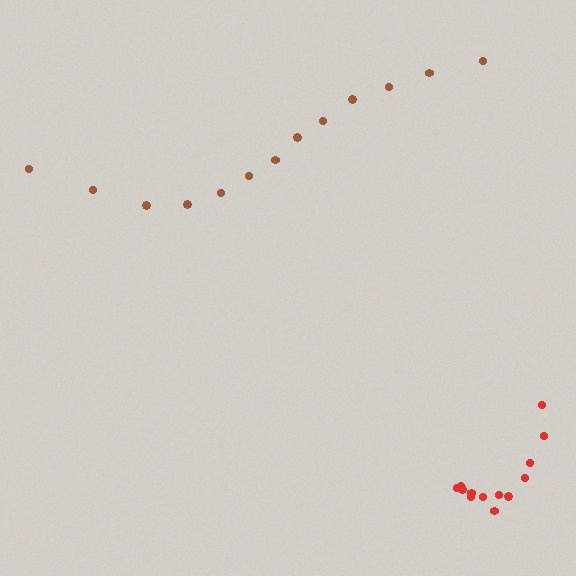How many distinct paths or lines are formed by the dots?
There are 2 distinct paths.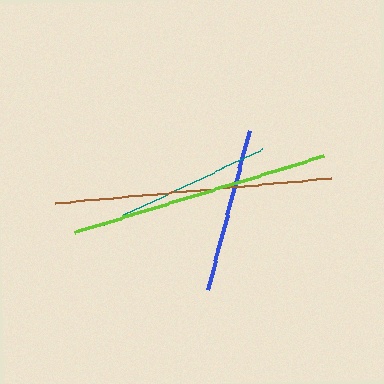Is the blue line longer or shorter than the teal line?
The teal line is longer than the blue line.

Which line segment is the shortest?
The blue line is the shortest at approximately 164 pixels.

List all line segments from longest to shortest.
From longest to shortest: brown, lime, teal, blue.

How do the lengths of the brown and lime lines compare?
The brown and lime lines are approximately the same length.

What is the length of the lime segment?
The lime segment is approximately 261 pixels long.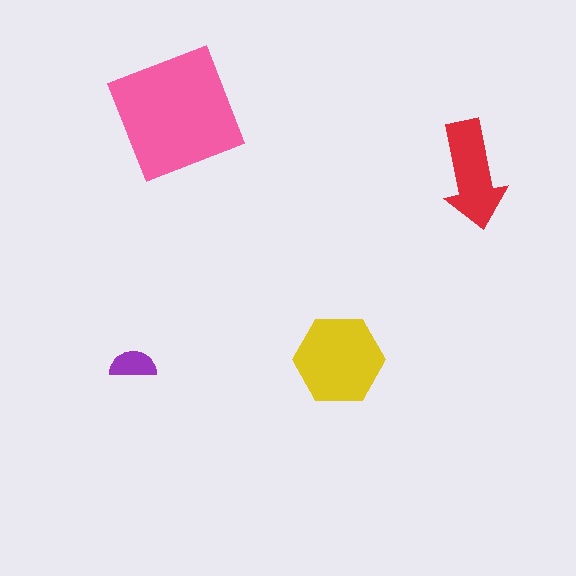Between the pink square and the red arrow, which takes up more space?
The pink square.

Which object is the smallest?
The purple semicircle.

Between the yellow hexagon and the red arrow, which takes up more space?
The yellow hexagon.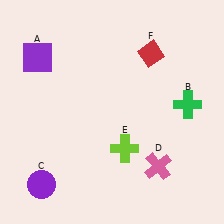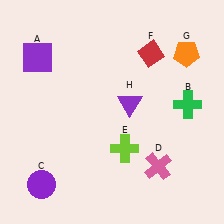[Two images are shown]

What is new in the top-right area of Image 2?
An orange pentagon (G) was added in the top-right area of Image 2.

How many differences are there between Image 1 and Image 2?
There are 2 differences between the two images.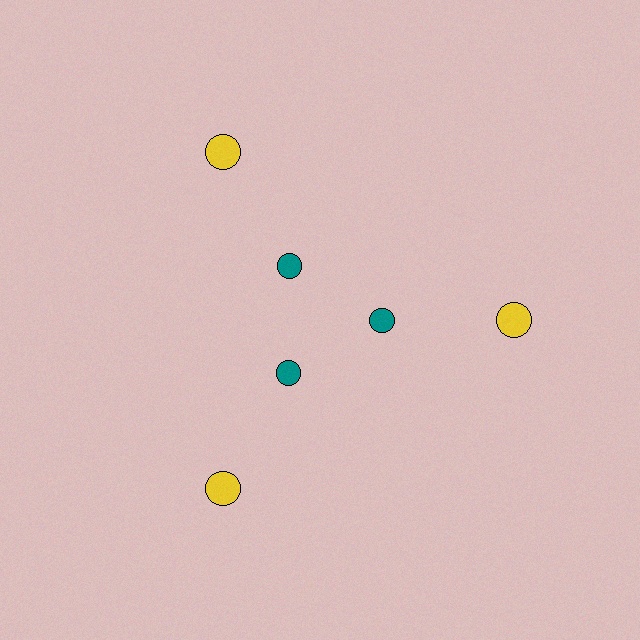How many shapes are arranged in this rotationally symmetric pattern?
There are 6 shapes, arranged in 3 groups of 2.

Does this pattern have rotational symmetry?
Yes, this pattern has 3-fold rotational symmetry. It looks the same after rotating 120 degrees around the center.